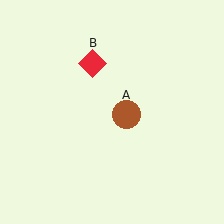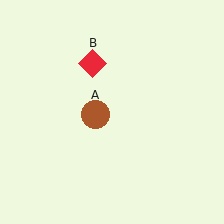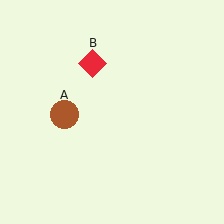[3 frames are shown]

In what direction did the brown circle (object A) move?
The brown circle (object A) moved left.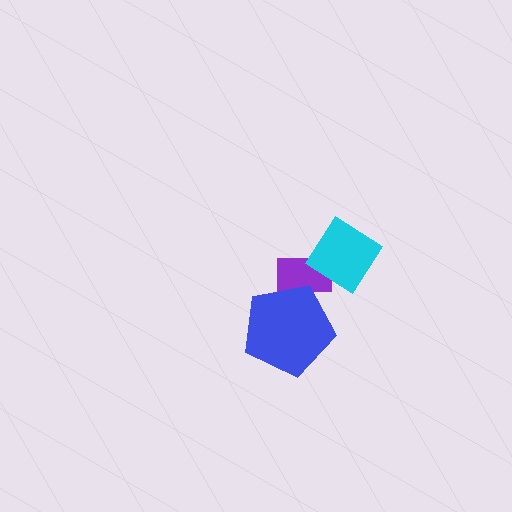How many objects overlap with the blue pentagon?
1 object overlaps with the blue pentagon.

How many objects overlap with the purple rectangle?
2 objects overlap with the purple rectangle.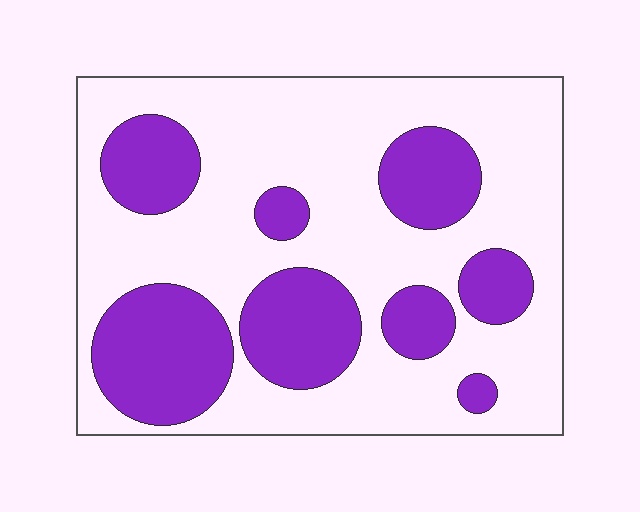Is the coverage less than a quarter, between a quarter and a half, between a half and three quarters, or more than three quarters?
Between a quarter and a half.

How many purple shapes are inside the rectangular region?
8.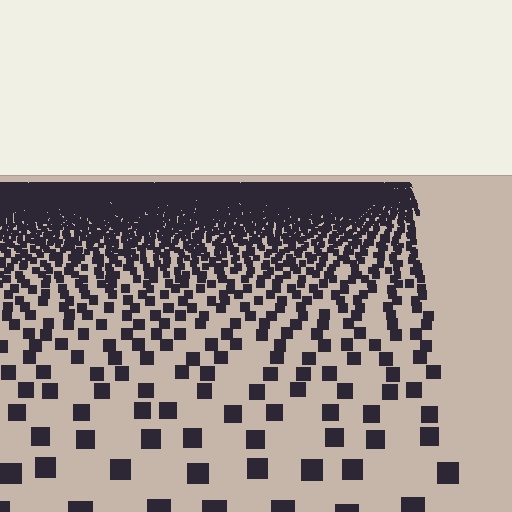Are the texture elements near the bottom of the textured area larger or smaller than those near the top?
Larger. Near the bottom, elements are closer to the viewer and appear at a bigger on-screen size.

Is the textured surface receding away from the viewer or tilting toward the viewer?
The surface is receding away from the viewer. Texture elements get smaller and denser toward the top.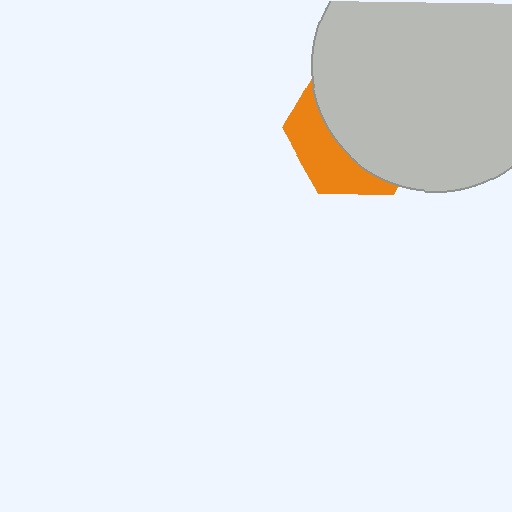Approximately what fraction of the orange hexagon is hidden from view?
Roughly 66% of the orange hexagon is hidden behind the light gray circle.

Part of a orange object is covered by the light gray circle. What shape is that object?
It is a hexagon.